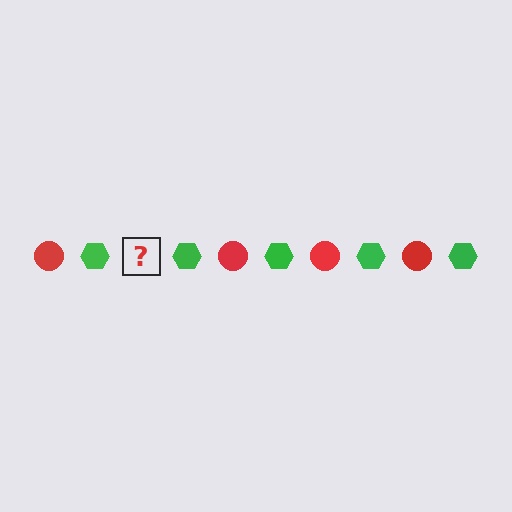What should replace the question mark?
The question mark should be replaced with a red circle.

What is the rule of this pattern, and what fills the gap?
The rule is that the pattern alternates between red circle and green hexagon. The gap should be filled with a red circle.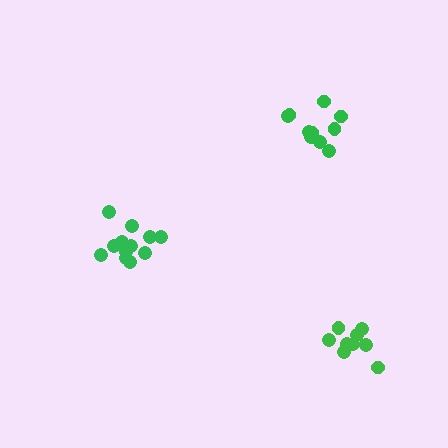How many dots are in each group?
Group 1: 13 dots, Group 2: 9 dots, Group 3: 10 dots (32 total).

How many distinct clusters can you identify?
There are 3 distinct clusters.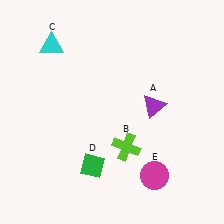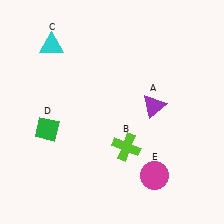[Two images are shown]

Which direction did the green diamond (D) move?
The green diamond (D) moved left.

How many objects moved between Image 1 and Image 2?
1 object moved between the two images.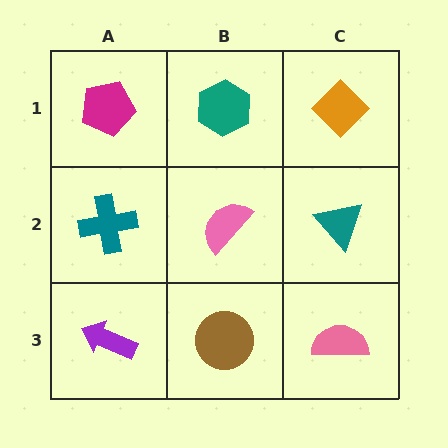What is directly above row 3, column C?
A teal triangle.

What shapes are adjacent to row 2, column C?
An orange diamond (row 1, column C), a pink semicircle (row 3, column C), a pink semicircle (row 2, column B).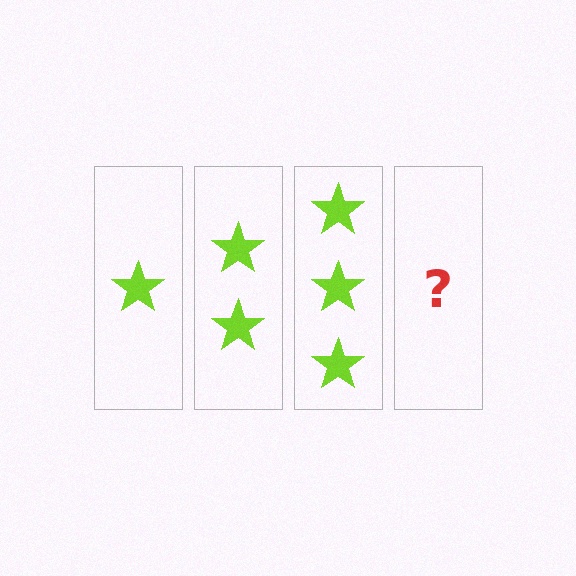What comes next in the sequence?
The next element should be 4 stars.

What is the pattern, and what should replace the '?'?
The pattern is that each step adds one more star. The '?' should be 4 stars.